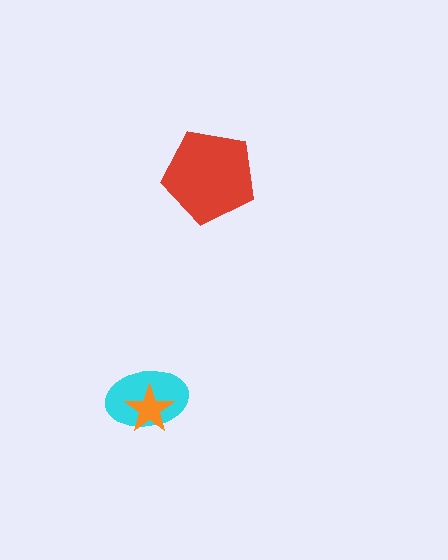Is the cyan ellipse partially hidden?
Yes, it is partially covered by another shape.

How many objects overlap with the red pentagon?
0 objects overlap with the red pentagon.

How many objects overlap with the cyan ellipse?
1 object overlaps with the cyan ellipse.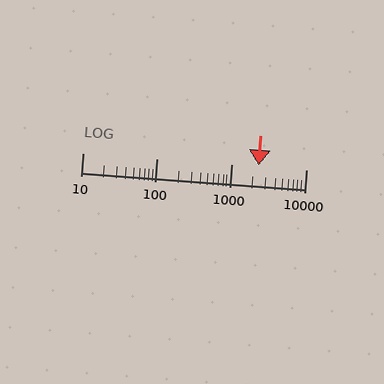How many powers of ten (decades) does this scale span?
The scale spans 3 decades, from 10 to 10000.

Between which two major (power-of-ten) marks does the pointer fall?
The pointer is between 1000 and 10000.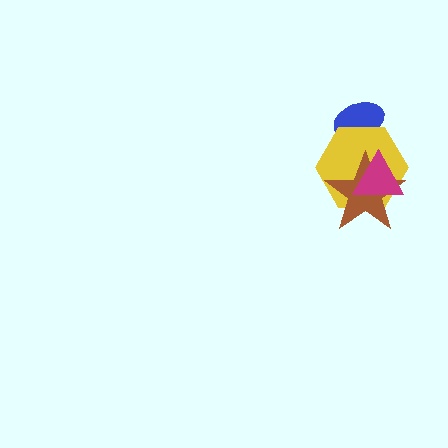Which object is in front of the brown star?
The magenta triangle is in front of the brown star.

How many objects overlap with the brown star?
2 objects overlap with the brown star.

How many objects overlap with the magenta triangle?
2 objects overlap with the magenta triangle.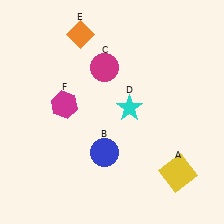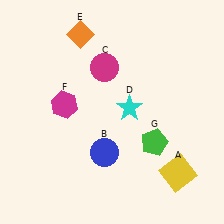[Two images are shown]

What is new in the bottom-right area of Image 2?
A green pentagon (G) was added in the bottom-right area of Image 2.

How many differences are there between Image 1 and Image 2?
There is 1 difference between the two images.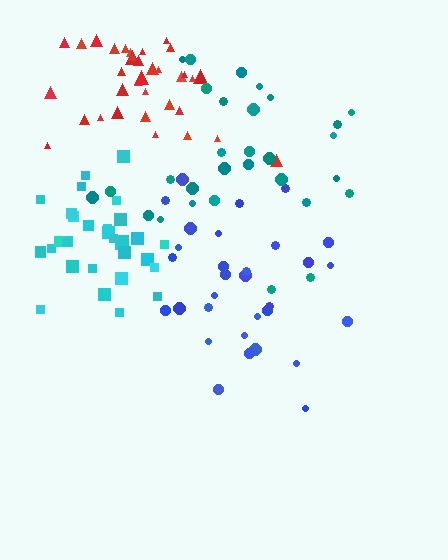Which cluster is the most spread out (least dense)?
Teal.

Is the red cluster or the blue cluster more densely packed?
Red.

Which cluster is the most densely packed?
Cyan.